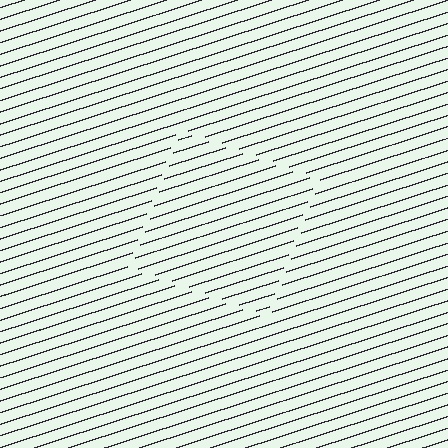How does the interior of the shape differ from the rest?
The interior of the shape contains the same grating, shifted by half a period — the contour is defined by the phase discontinuity where line-ends from the inner and outer gratings abut.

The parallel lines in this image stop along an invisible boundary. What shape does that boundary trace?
An illusory square. The interior of the shape contains the same grating, shifted by half a period — the contour is defined by the phase discontinuity where line-ends from the inner and outer gratings abut.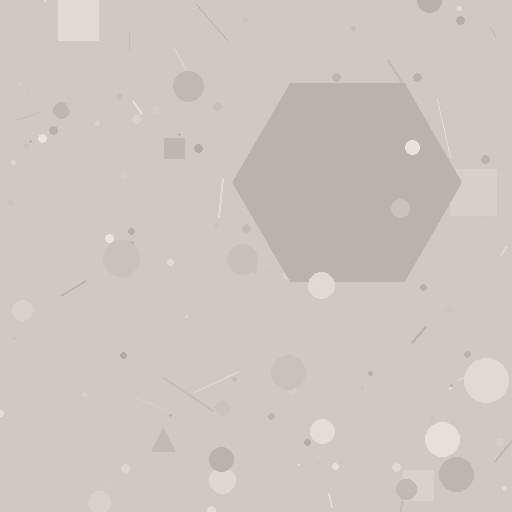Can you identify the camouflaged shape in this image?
The camouflaged shape is a hexagon.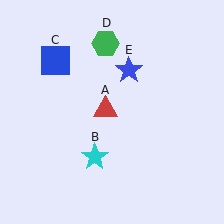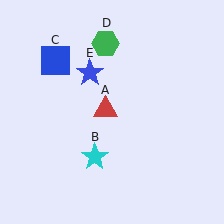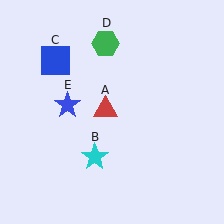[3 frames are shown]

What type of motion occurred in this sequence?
The blue star (object E) rotated counterclockwise around the center of the scene.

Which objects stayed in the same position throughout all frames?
Red triangle (object A) and cyan star (object B) and blue square (object C) and green hexagon (object D) remained stationary.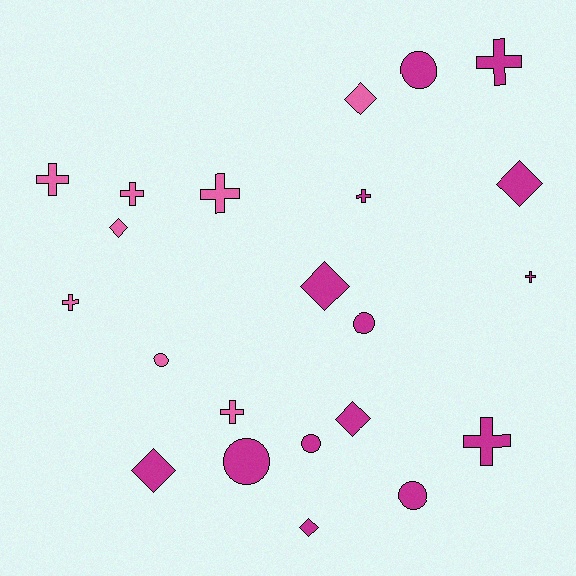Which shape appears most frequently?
Cross, with 9 objects.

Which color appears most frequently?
Magenta, with 14 objects.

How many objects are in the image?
There are 22 objects.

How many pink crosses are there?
There are 5 pink crosses.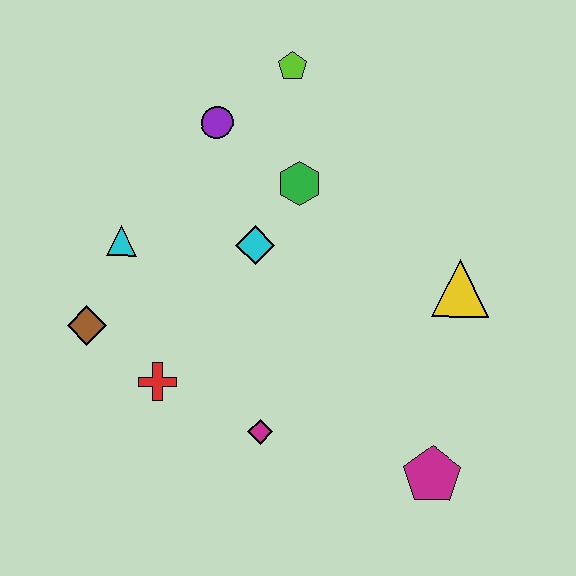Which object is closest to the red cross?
The brown diamond is closest to the red cross.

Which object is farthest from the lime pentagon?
The magenta pentagon is farthest from the lime pentagon.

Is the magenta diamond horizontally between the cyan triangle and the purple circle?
No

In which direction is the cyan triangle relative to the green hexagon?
The cyan triangle is to the left of the green hexagon.